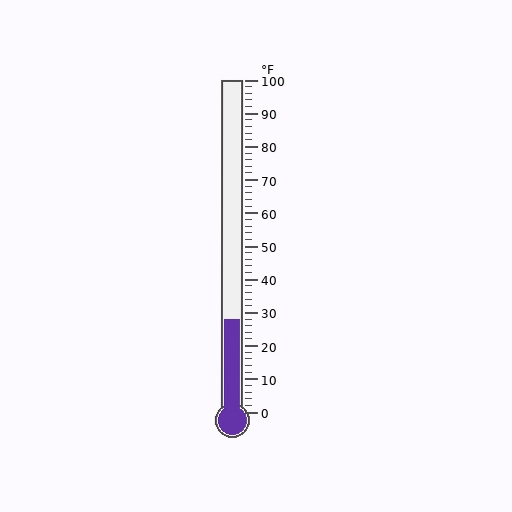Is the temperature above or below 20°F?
The temperature is above 20°F.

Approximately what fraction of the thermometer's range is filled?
The thermometer is filled to approximately 30% of its range.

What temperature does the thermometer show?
The thermometer shows approximately 28°F.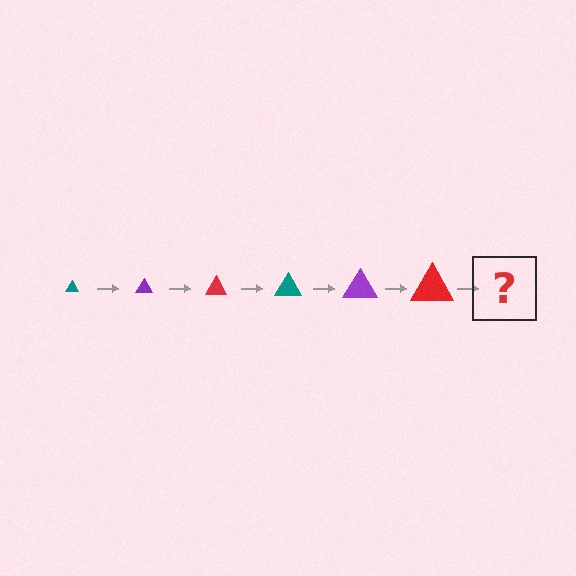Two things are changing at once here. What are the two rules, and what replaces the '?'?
The two rules are that the triangle grows larger each step and the color cycles through teal, purple, and red. The '?' should be a teal triangle, larger than the previous one.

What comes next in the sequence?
The next element should be a teal triangle, larger than the previous one.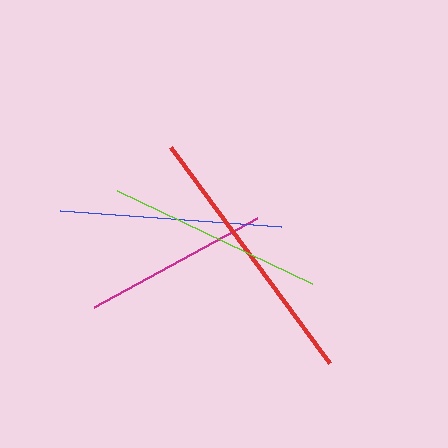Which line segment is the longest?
The red line is the longest at approximately 269 pixels.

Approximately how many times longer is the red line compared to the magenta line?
The red line is approximately 1.4 times the length of the magenta line.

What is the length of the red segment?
The red segment is approximately 269 pixels long.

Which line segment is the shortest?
The magenta line is the shortest at approximately 186 pixels.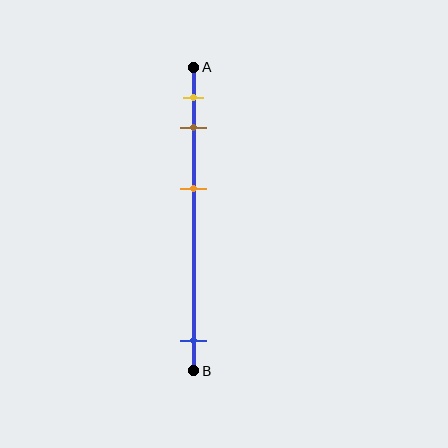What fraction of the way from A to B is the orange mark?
The orange mark is approximately 40% (0.4) of the way from A to B.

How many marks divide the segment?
There are 4 marks dividing the segment.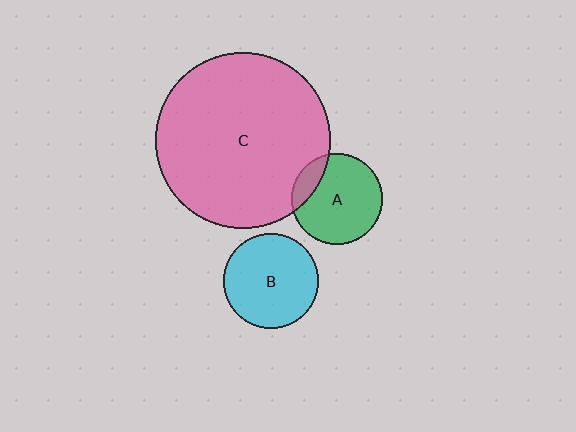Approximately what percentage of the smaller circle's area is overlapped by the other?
Approximately 15%.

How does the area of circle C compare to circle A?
Approximately 3.7 times.